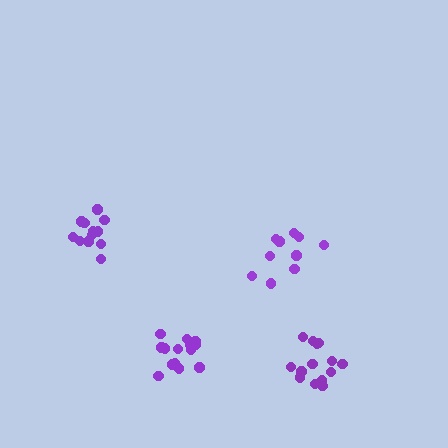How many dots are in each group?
Group 1: 10 dots, Group 2: 14 dots, Group 3: 14 dots, Group 4: 13 dots (51 total).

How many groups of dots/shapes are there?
There are 4 groups.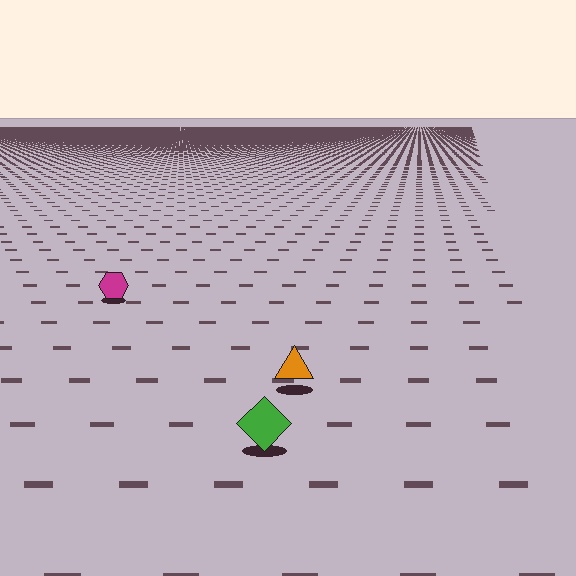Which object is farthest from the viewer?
The magenta hexagon is farthest from the viewer. It appears smaller and the ground texture around it is denser.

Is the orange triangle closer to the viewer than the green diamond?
No. The green diamond is closer — you can tell from the texture gradient: the ground texture is coarser near it.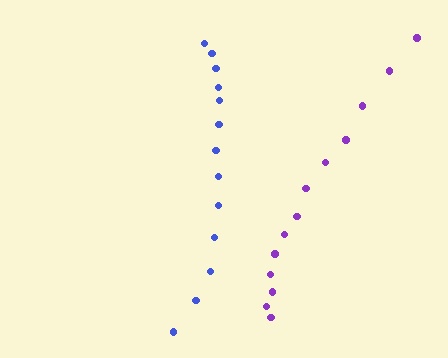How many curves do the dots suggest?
There are 2 distinct paths.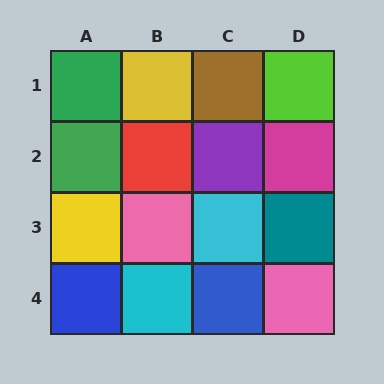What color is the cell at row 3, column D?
Teal.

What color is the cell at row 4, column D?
Pink.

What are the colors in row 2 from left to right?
Green, red, purple, magenta.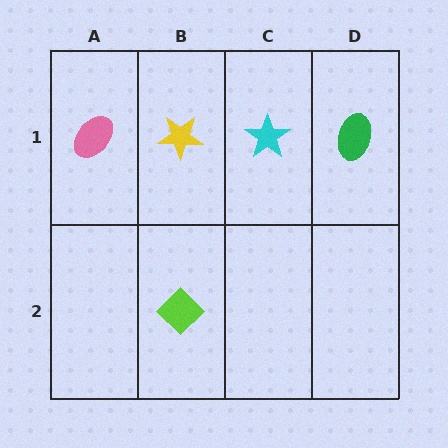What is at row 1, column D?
A green ellipse.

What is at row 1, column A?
A pink ellipse.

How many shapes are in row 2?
1 shape.